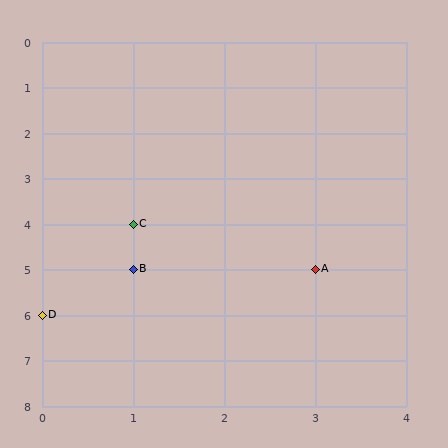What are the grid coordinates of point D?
Point D is at grid coordinates (0, 6).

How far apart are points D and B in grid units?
Points D and B are 1 column and 1 row apart (about 1.4 grid units diagonally).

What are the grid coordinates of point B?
Point B is at grid coordinates (1, 5).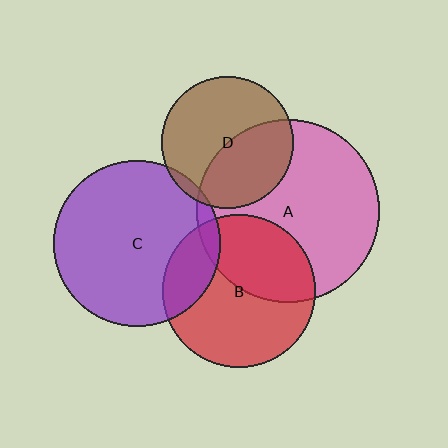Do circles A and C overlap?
Yes.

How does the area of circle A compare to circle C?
Approximately 1.2 times.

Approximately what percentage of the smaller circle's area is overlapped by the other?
Approximately 5%.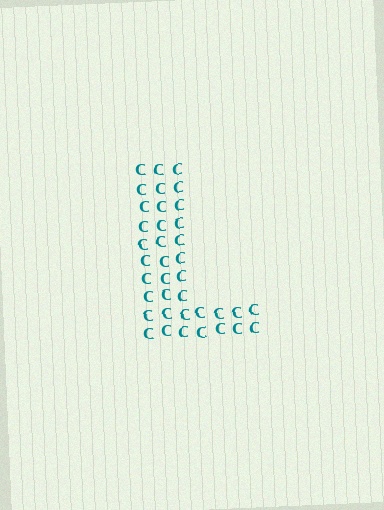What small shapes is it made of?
It is made of small letter C's.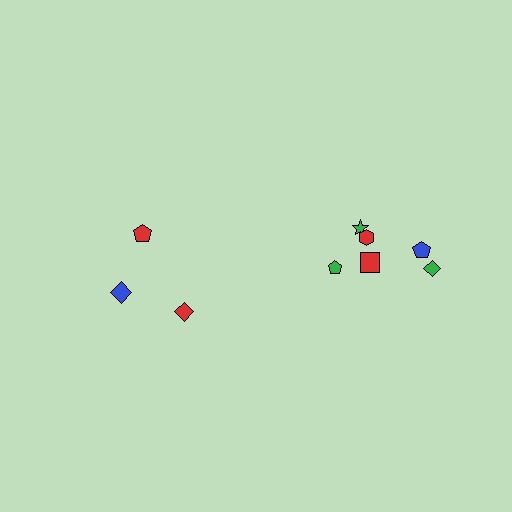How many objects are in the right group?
There are 6 objects.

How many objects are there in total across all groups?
There are 9 objects.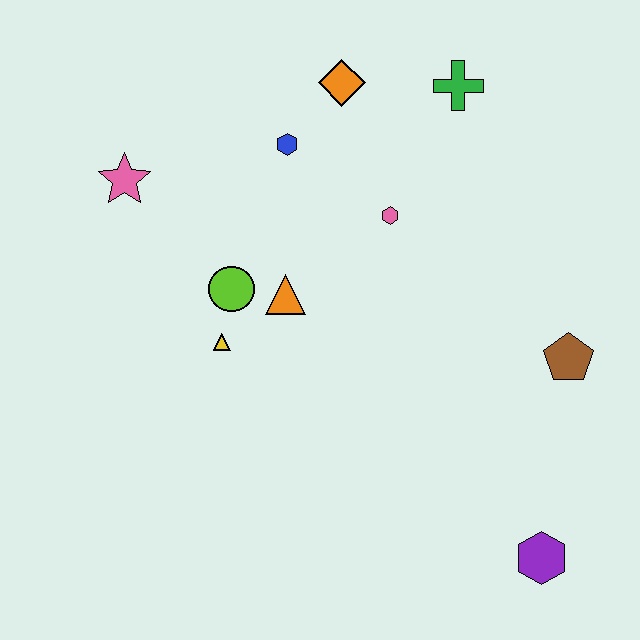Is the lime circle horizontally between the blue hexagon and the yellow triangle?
Yes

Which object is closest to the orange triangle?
The lime circle is closest to the orange triangle.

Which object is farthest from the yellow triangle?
The purple hexagon is farthest from the yellow triangle.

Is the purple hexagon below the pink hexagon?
Yes